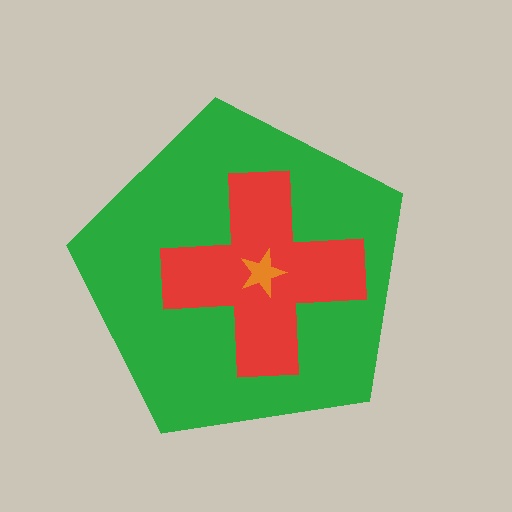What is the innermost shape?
The orange star.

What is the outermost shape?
The green pentagon.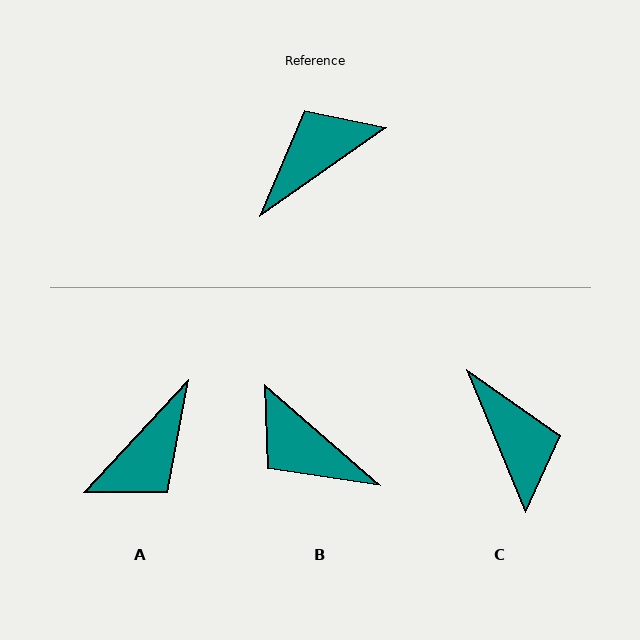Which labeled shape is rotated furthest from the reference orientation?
A, about 168 degrees away.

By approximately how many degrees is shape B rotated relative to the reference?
Approximately 104 degrees counter-clockwise.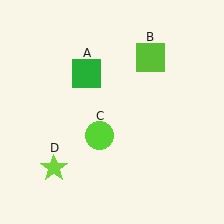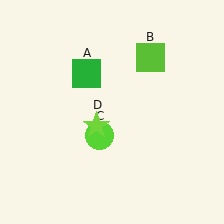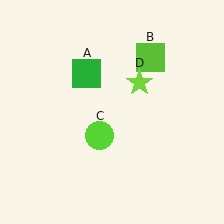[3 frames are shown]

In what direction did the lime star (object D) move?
The lime star (object D) moved up and to the right.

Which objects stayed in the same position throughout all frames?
Green square (object A) and lime square (object B) and lime circle (object C) remained stationary.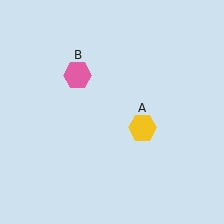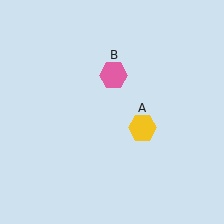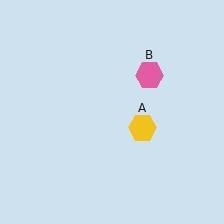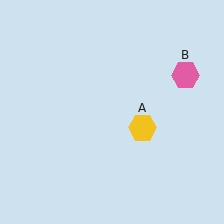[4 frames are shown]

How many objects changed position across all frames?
1 object changed position: pink hexagon (object B).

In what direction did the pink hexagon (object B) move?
The pink hexagon (object B) moved right.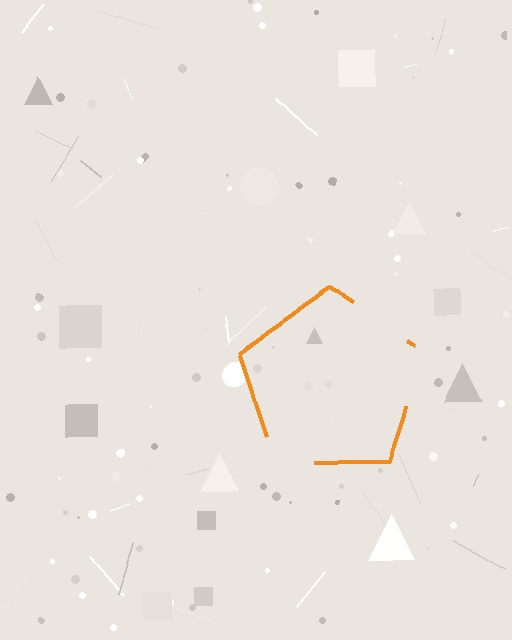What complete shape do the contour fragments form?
The contour fragments form a pentagon.